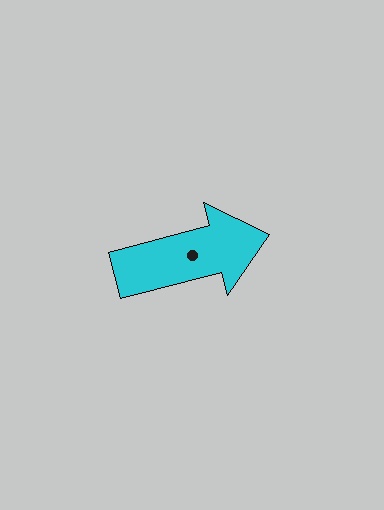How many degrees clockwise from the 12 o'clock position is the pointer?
Approximately 75 degrees.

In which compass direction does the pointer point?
East.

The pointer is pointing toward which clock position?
Roughly 3 o'clock.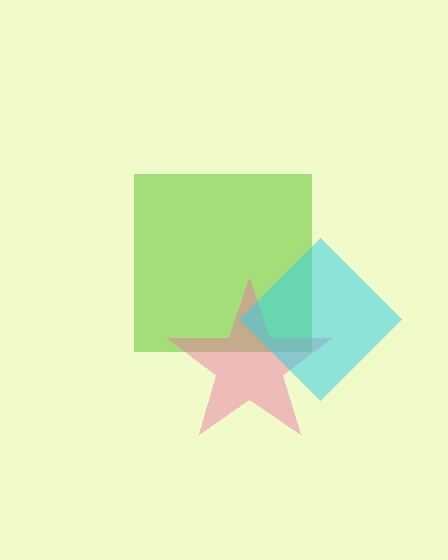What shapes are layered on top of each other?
The layered shapes are: a lime square, a pink star, a cyan diamond.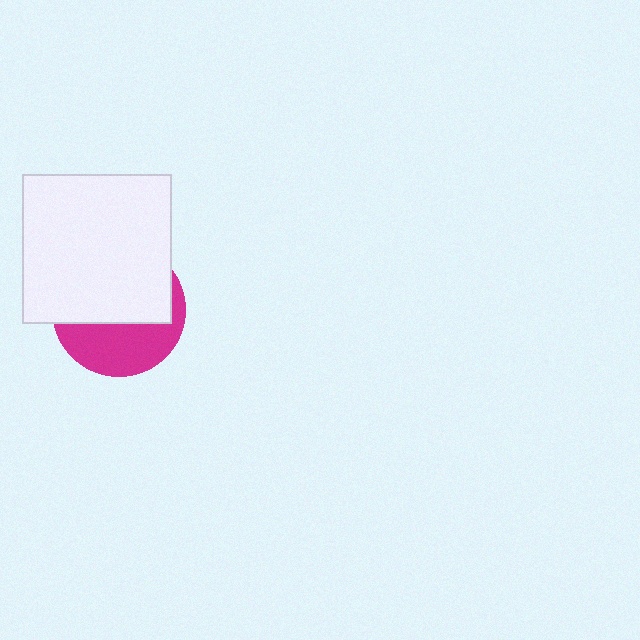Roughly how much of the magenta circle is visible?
A small part of it is visible (roughly 42%).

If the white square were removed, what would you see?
You would see the complete magenta circle.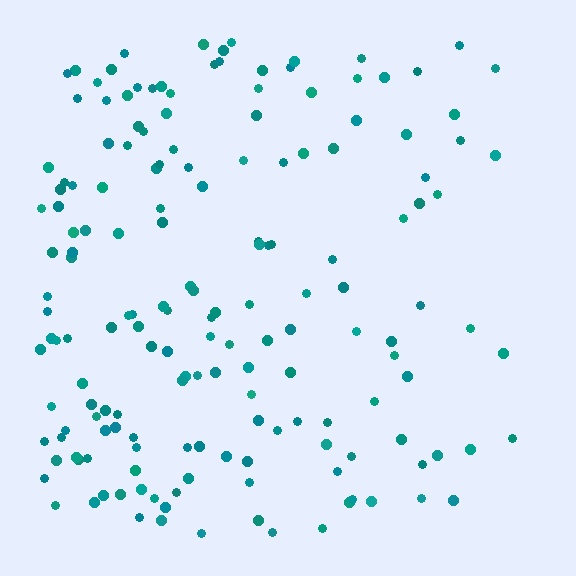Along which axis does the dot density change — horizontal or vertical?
Horizontal.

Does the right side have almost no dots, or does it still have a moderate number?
Still a moderate number, just noticeably fewer than the left.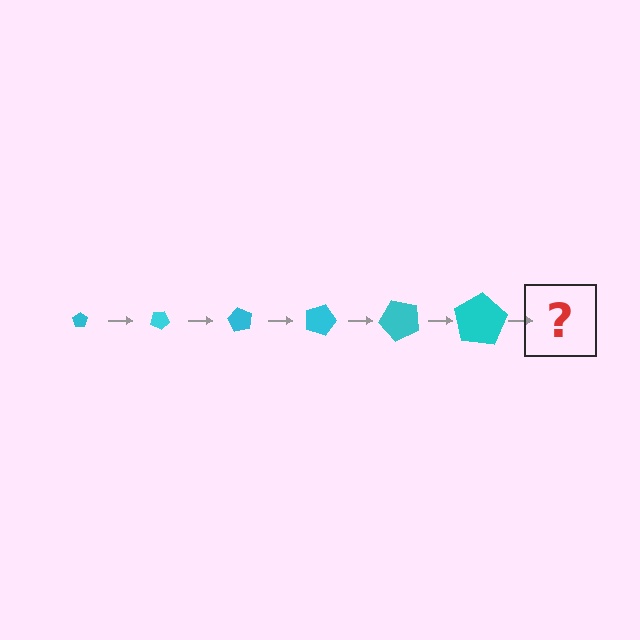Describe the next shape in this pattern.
It should be a pentagon, larger than the previous one and rotated 180 degrees from the start.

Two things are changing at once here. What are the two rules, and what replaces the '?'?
The two rules are that the pentagon grows larger each step and it rotates 30 degrees each step. The '?' should be a pentagon, larger than the previous one and rotated 180 degrees from the start.